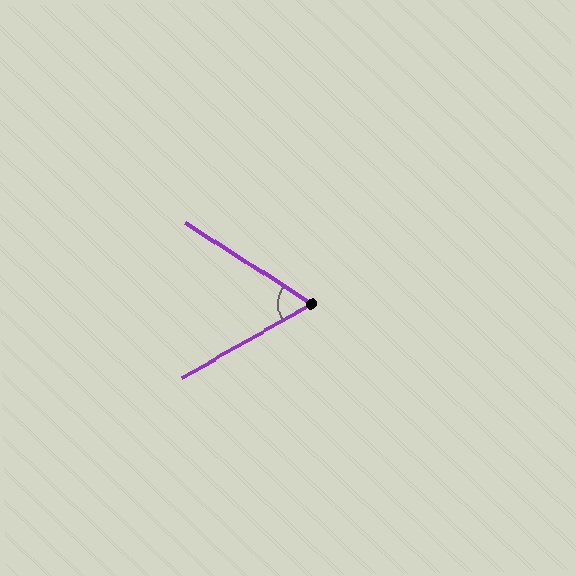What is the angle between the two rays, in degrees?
Approximately 62 degrees.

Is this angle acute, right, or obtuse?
It is acute.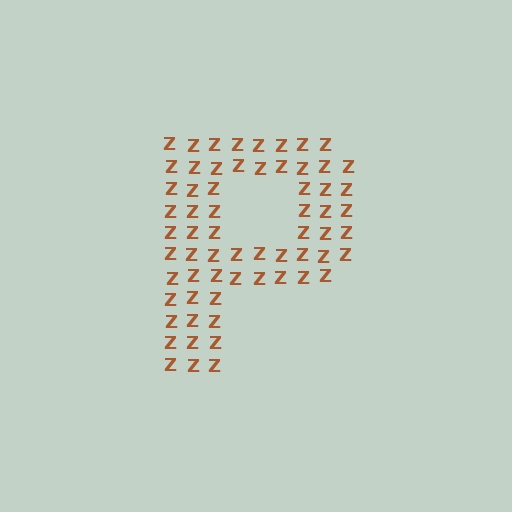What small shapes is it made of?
It is made of small letter Z's.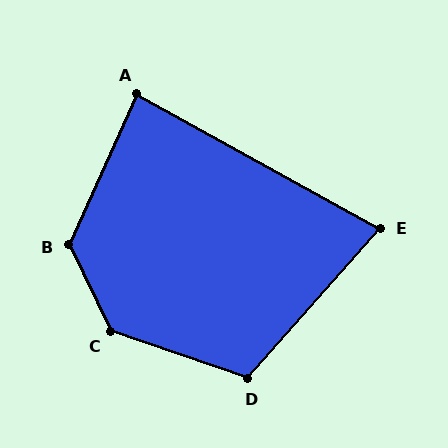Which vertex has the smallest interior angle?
E, at approximately 77 degrees.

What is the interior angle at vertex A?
Approximately 85 degrees (approximately right).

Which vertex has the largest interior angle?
C, at approximately 134 degrees.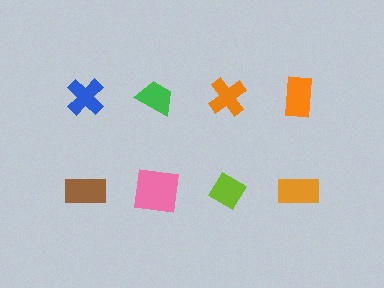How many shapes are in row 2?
4 shapes.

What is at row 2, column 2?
A pink square.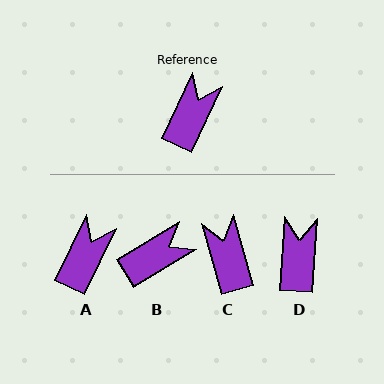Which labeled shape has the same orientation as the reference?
A.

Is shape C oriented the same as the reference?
No, it is off by about 41 degrees.